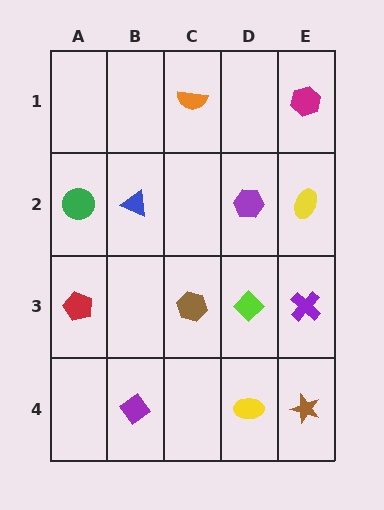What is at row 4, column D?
A yellow ellipse.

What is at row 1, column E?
A magenta hexagon.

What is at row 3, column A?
A red pentagon.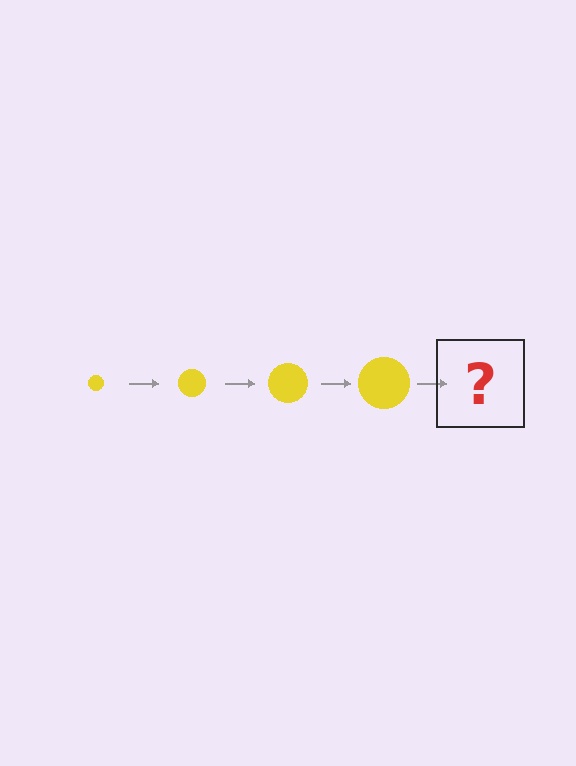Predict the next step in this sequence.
The next step is a yellow circle, larger than the previous one.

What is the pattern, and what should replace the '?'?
The pattern is that the circle gets progressively larger each step. The '?' should be a yellow circle, larger than the previous one.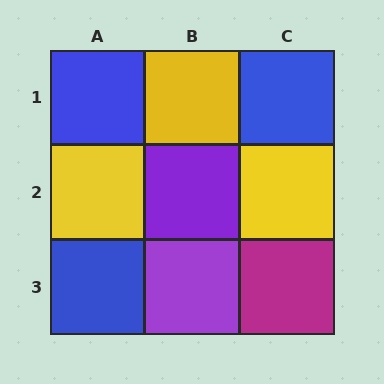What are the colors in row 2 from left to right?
Yellow, purple, yellow.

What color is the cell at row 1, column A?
Blue.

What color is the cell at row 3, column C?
Magenta.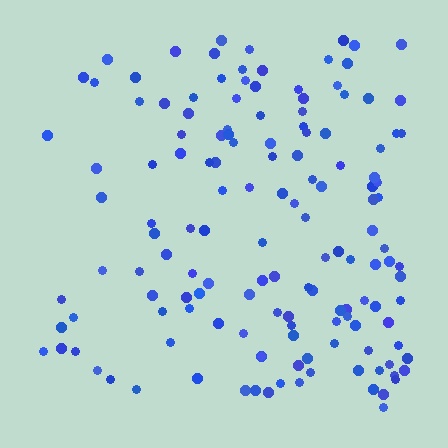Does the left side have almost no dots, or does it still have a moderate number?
Still a moderate number, just noticeably fewer than the right.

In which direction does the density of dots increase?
From left to right, with the right side densest.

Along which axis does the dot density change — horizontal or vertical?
Horizontal.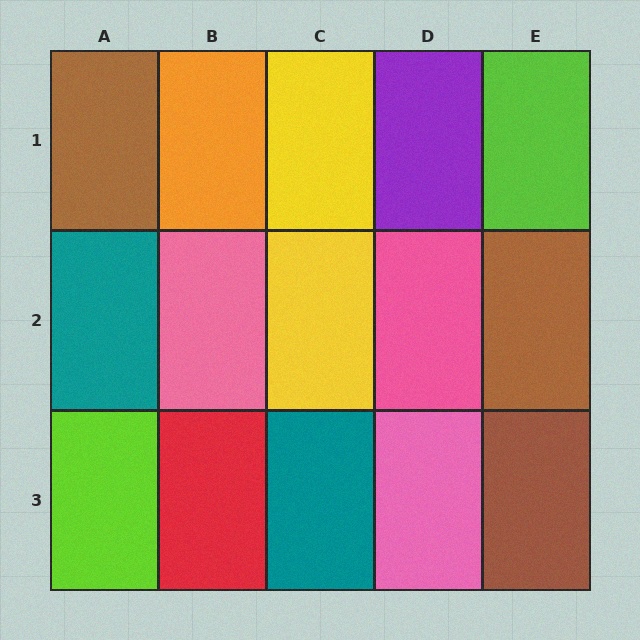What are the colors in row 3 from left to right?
Lime, red, teal, pink, brown.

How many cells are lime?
2 cells are lime.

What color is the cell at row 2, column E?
Brown.